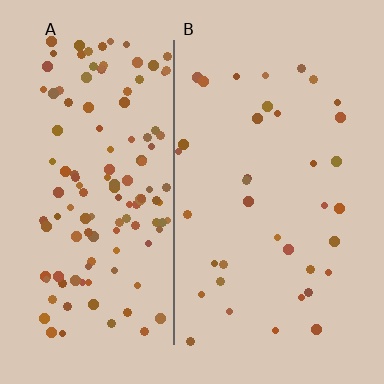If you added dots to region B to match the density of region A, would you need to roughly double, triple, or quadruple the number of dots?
Approximately quadruple.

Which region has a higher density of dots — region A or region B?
A (the left).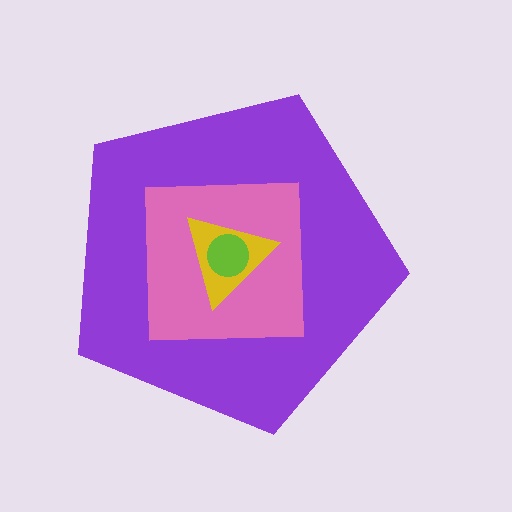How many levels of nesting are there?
4.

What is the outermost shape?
The purple pentagon.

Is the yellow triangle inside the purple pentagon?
Yes.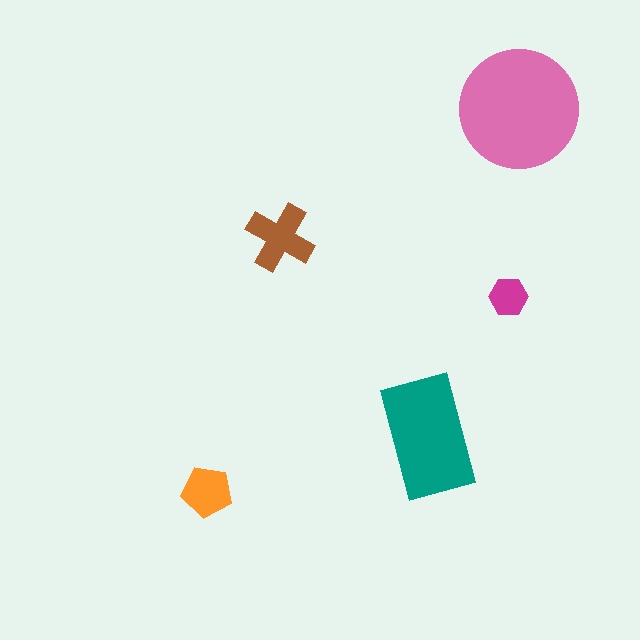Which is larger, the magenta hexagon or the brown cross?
The brown cross.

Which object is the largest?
The pink circle.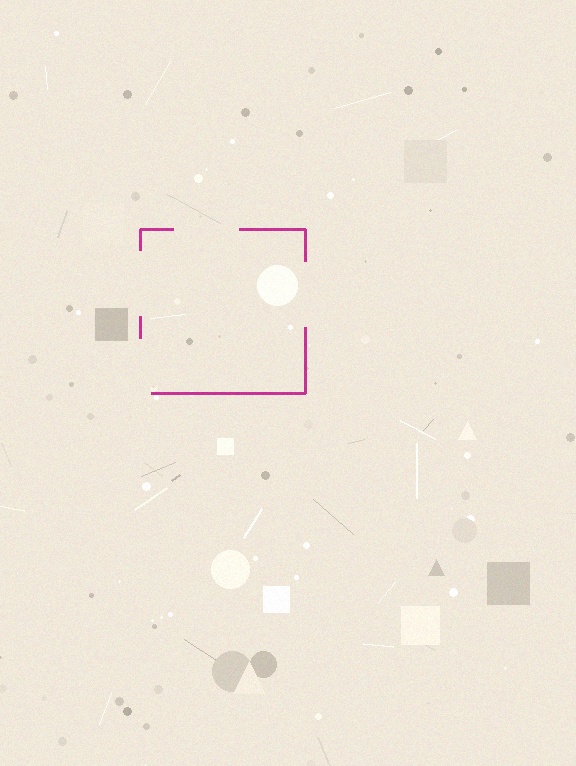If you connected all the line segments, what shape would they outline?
They would outline a square.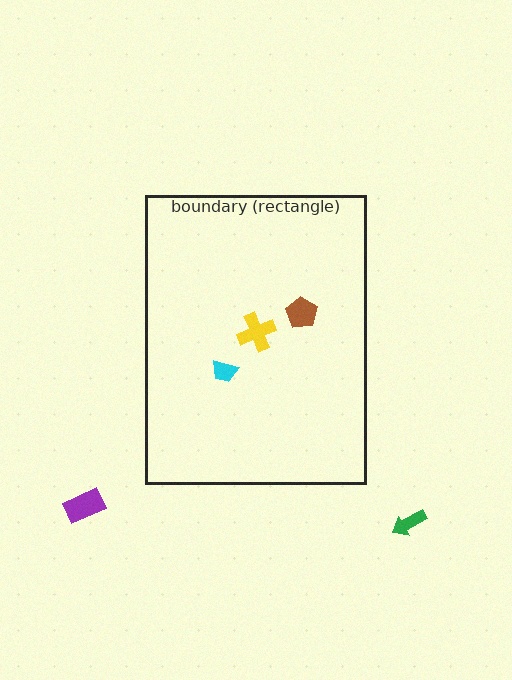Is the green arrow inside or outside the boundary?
Outside.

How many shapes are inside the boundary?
3 inside, 2 outside.